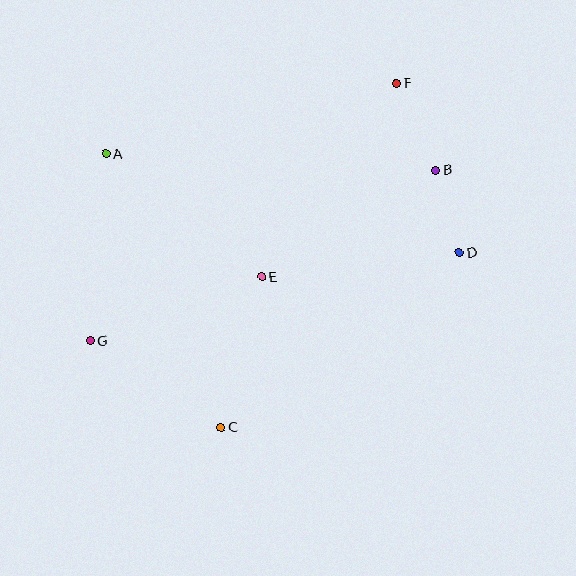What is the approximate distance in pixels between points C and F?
The distance between C and F is approximately 386 pixels.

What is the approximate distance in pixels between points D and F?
The distance between D and F is approximately 180 pixels.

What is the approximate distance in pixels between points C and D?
The distance between C and D is approximately 295 pixels.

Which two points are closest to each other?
Points B and D are closest to each other.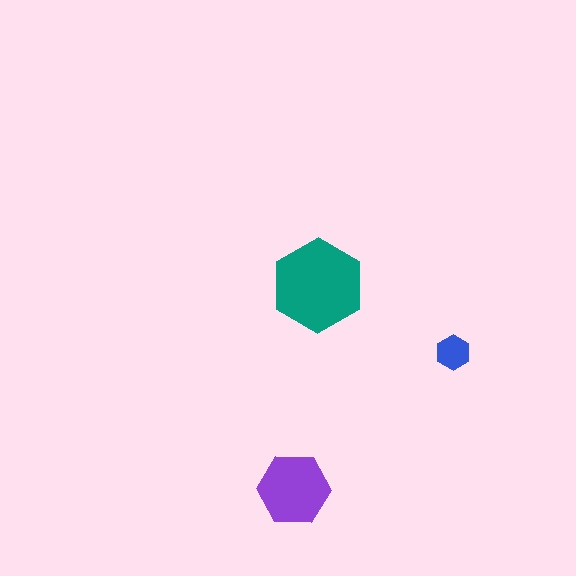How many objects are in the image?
There are 3 objects in the image.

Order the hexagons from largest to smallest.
the teal one, the purple one, the blue one.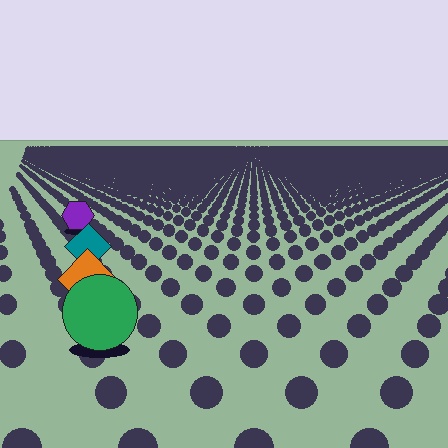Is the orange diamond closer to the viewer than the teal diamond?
Yes. The orange diamond is closer — you can tell from the texture gradient: the ground texture is coarser near it.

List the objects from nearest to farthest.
From nearest to farthest: the green circle, the orange diamond, the teal diamond, the purple hexagon.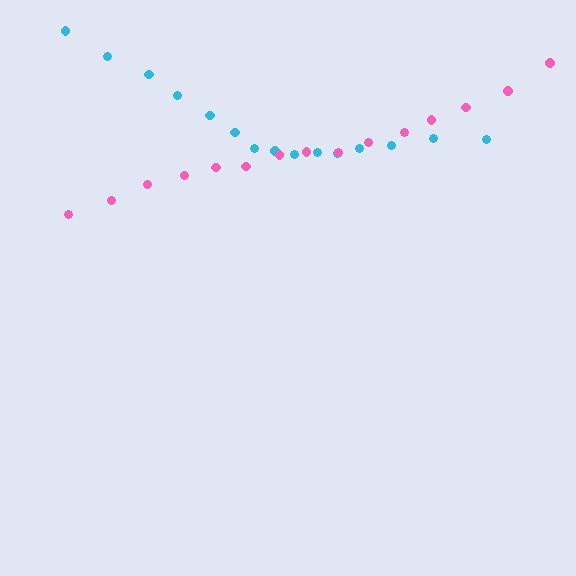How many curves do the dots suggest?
There are 2 distinct paths.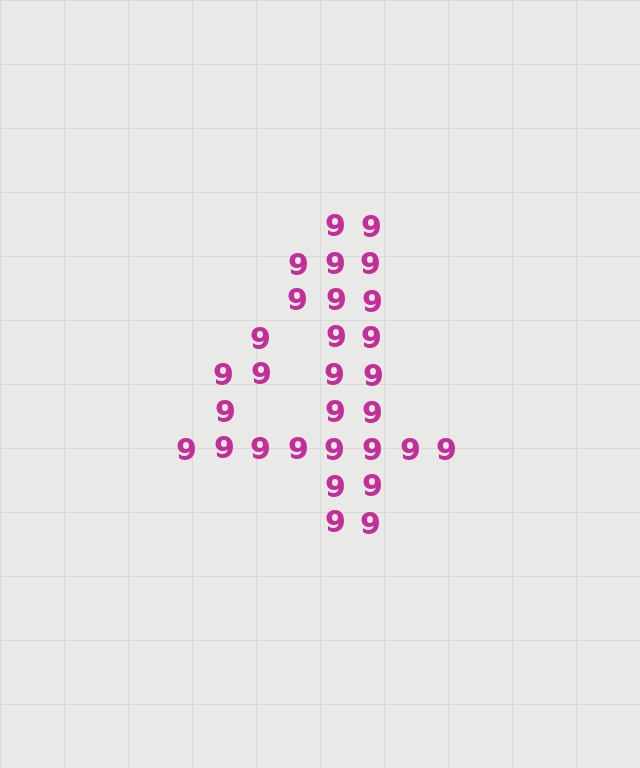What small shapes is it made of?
It is made of small digit 9's.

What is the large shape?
The large shape is the digit 4.